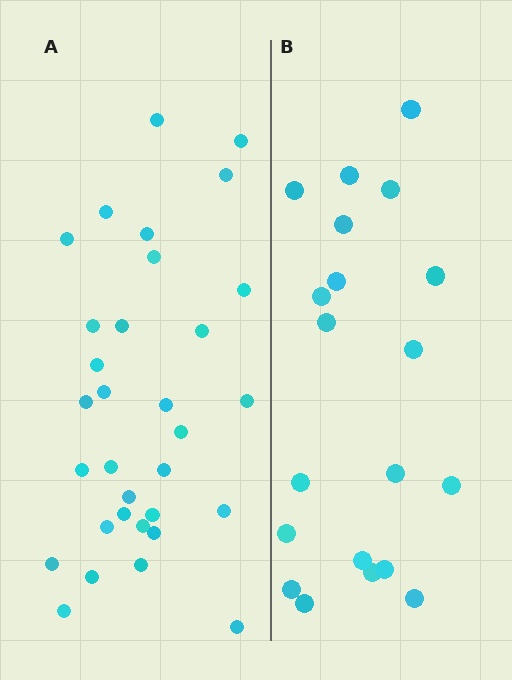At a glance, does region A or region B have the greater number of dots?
Region A (the left region) has more dots.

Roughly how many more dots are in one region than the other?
Region A has roughly 12 or so more dots than region B.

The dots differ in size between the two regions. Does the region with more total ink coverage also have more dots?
No. Region B has more total ink coverage because its dots are larger, but region A actually contains more individual dots. Total area can be misleading — the number of items is what matters here.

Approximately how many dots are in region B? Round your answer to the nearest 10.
About 20 dots.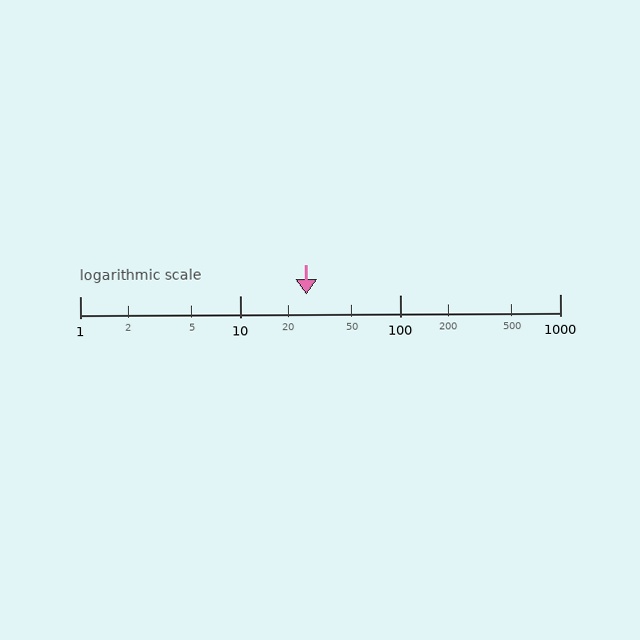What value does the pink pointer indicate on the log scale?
The pointer indicates approximately 26.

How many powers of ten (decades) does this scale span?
The scale spans 3 decades, from 1 to 1000.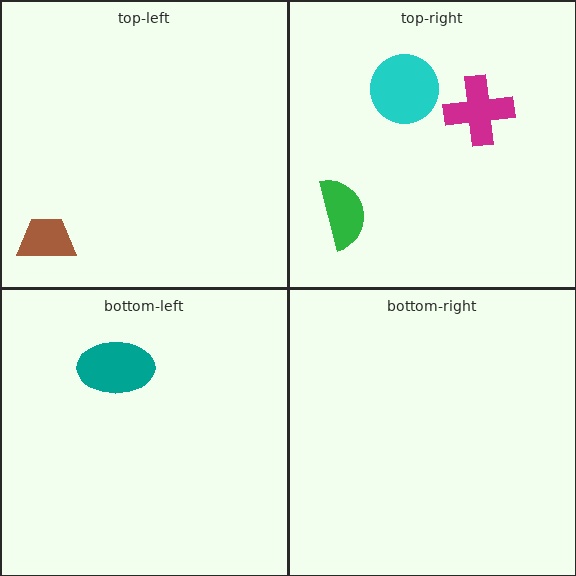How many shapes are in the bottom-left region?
1.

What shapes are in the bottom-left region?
The teal ellipse.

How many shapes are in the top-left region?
1.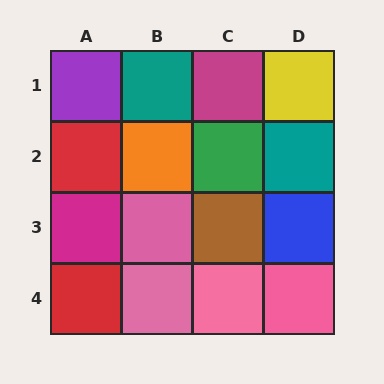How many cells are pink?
4 cells are pink.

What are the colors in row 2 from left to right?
Red, orange, green, teal.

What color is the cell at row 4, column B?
Pink.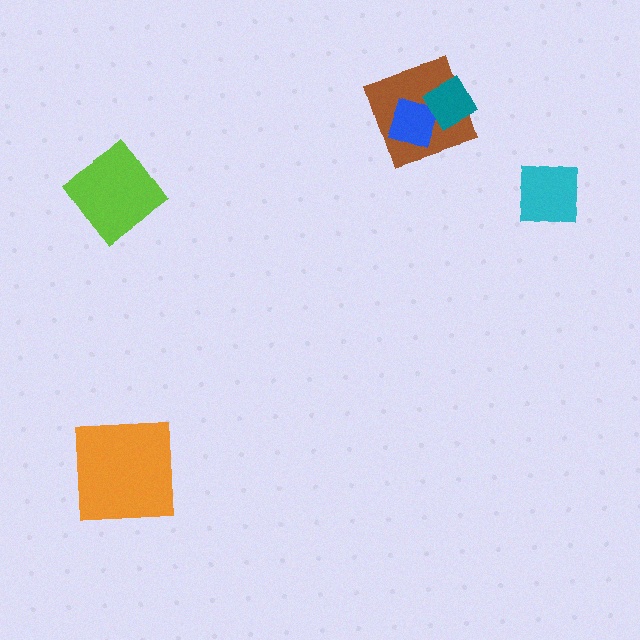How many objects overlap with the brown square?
2 objects overlap with the brown square.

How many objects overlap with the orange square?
0 objects overlap with the orange square.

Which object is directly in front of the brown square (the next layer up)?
The blue diamond is directly in front of the brown square.